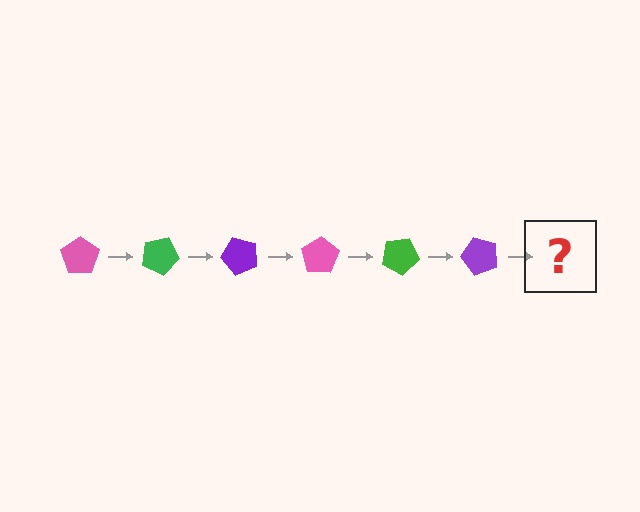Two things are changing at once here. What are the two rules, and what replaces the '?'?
The two rules are that it rotates 25 degrees each step and the color cycles through pink, green, and purple. The '?' should be a pink pentagon, rotated 150 degrees from the start.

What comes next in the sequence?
The next element should be a pink pentagon, rotated 150 degrees from the start.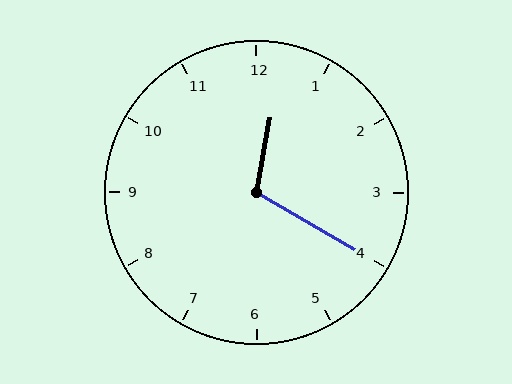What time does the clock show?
12:20.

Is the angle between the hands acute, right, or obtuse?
It is obtuse.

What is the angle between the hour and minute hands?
Approximately 110 degrees.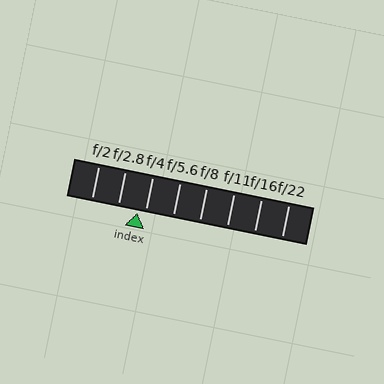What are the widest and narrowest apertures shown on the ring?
The widest aperture shown is f/2 and the narrowest is f/22.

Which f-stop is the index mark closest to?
The index mark is closest to f/4.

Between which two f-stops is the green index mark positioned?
The index mark is between f/2.8 and f/4.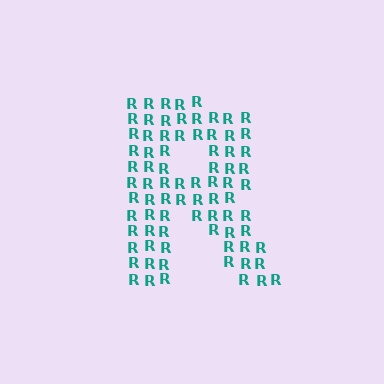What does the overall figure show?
The overall figure shows the letter R.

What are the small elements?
The small elements are letter R's.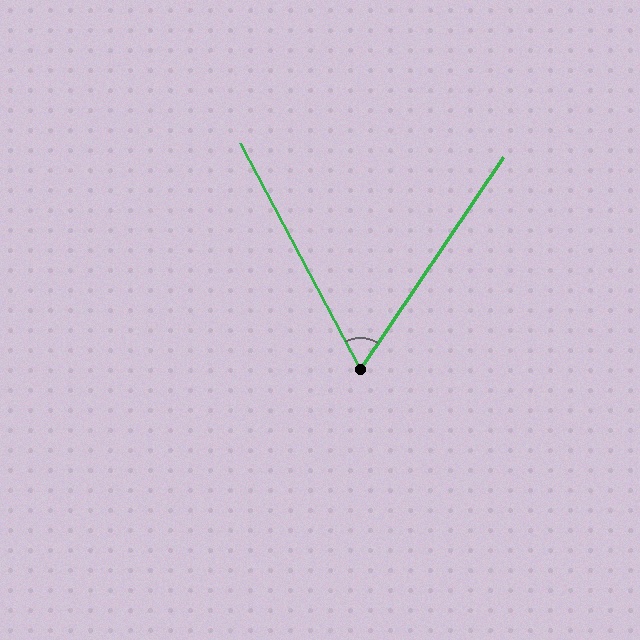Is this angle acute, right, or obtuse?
It is acute.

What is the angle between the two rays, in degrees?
Approximately 62 degrees.